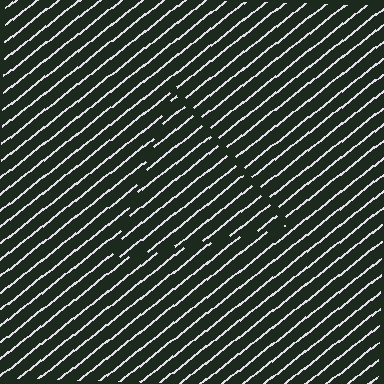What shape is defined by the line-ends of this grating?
An illusory triangle. The interior of the shape contains the same grating, shifted by half a period — the contour is defined by the phase discontinuity where line-ends from the inner and outer gratings abut.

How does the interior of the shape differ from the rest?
The interior of the shape contains the same grating, shifted by half a period — the contour is defined by the phase discontinuity where line-ends from the inner and outer gratings abut.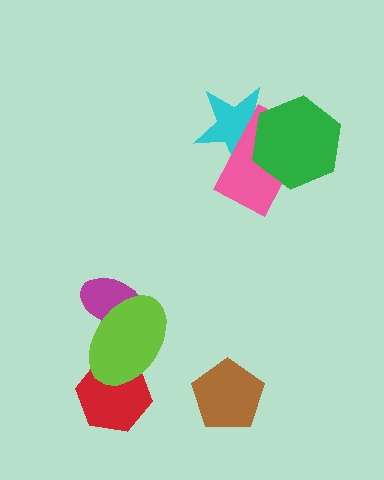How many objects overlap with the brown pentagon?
0 objects overlap with the brown pentagon.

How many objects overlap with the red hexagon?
1 object overlaps with the red hexagon.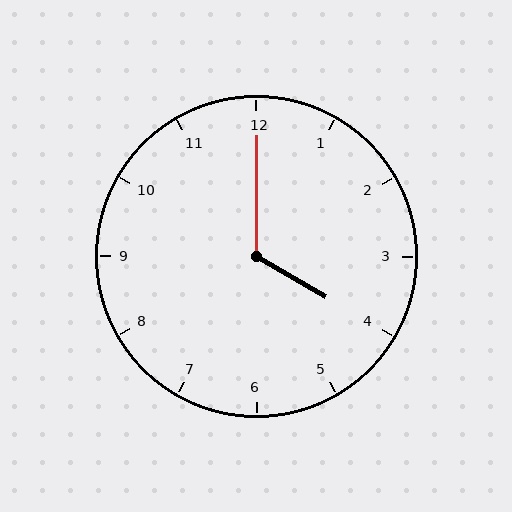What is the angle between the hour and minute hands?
Approximately 120 degrees.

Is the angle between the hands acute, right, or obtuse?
It is obtuse.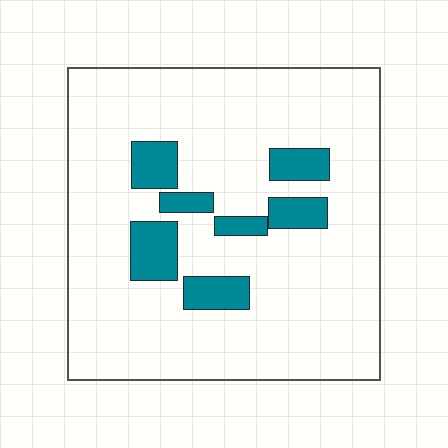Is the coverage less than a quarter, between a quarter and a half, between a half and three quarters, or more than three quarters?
Less than a quarter.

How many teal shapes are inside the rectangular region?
7.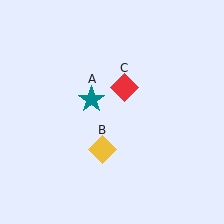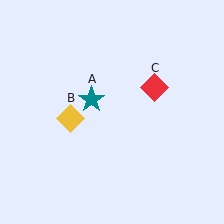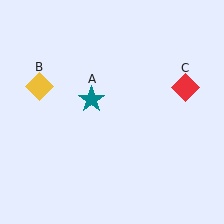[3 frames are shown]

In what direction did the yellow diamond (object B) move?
The yellow diamond (object B) moved up and to the left.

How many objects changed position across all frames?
2 objects changed position: yellow diamond (object B), red diamond (object C).